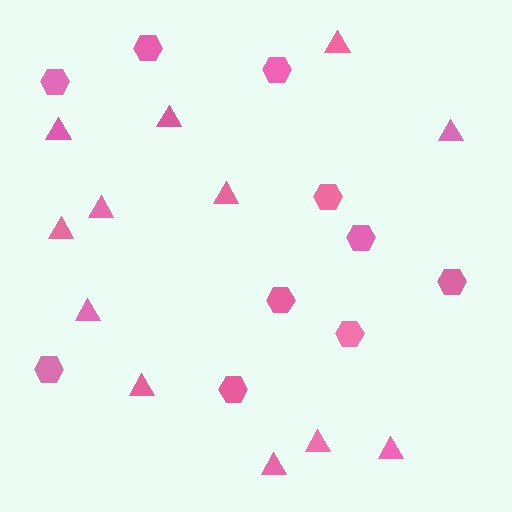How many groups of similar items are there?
There are 2 groups: one group of hexagons (10) and one group of triangles (12).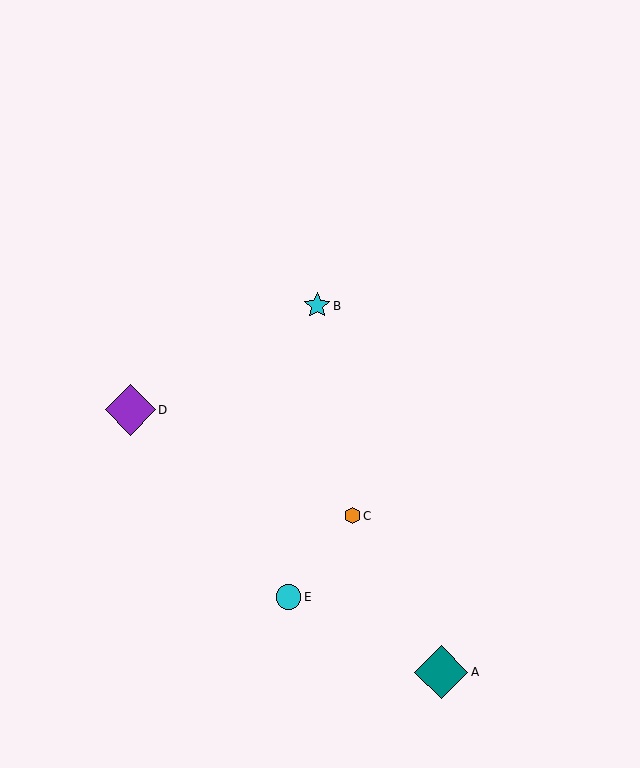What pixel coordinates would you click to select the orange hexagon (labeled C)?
Click at (352, 516) to select the orange hexagon C.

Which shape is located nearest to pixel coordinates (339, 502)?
The orange hexagon (labeled C) at (352, 516) is nearest to that location.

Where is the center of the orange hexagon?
The center of the orange hexagon is at (352, 516).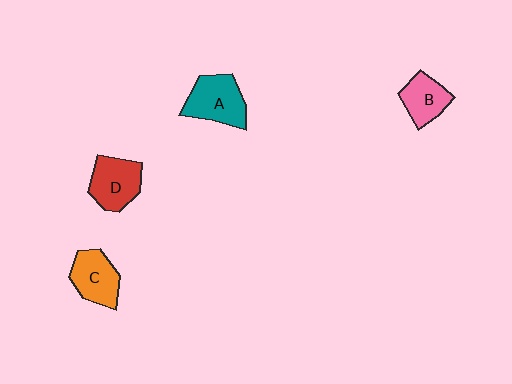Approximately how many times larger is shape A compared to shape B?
Approximately 1.4 times.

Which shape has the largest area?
Shape A (teal).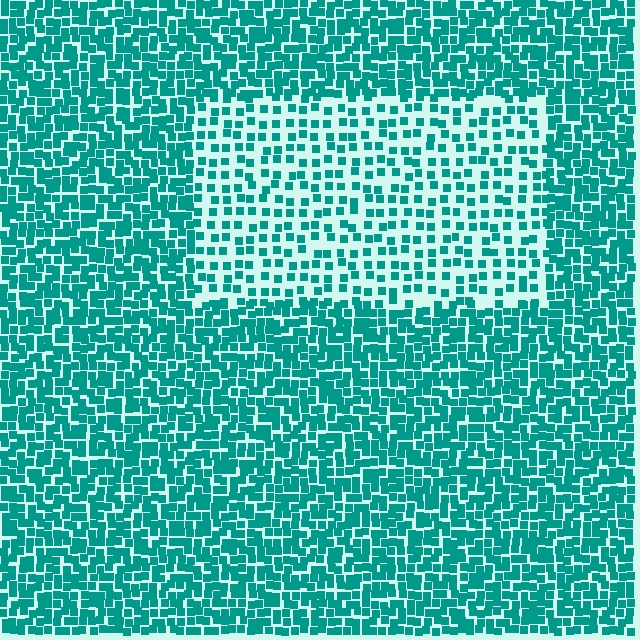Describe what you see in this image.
The image contains small teal elements arranged at two different densities. A rectangle-shaped region is visible where the elements are less densely packed than the surrounding area.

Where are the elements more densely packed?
The elements are more densely packed outside the rectangle boundary.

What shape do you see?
I see a rectangle.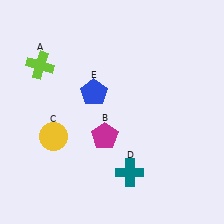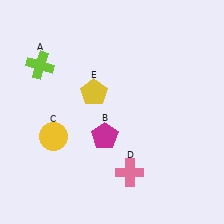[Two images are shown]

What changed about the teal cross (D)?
In Image 1, D is teal. In Image 2, it changed to pink.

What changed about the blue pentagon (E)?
In Image 1, E is blue. In Image 2, it changed to yellow.